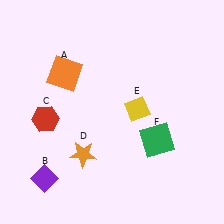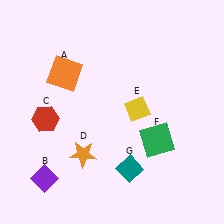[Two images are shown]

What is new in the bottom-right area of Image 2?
A teal diamond (G) was added in the bottom-right area of Image 2.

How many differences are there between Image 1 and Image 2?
There is 1 difference between the two images.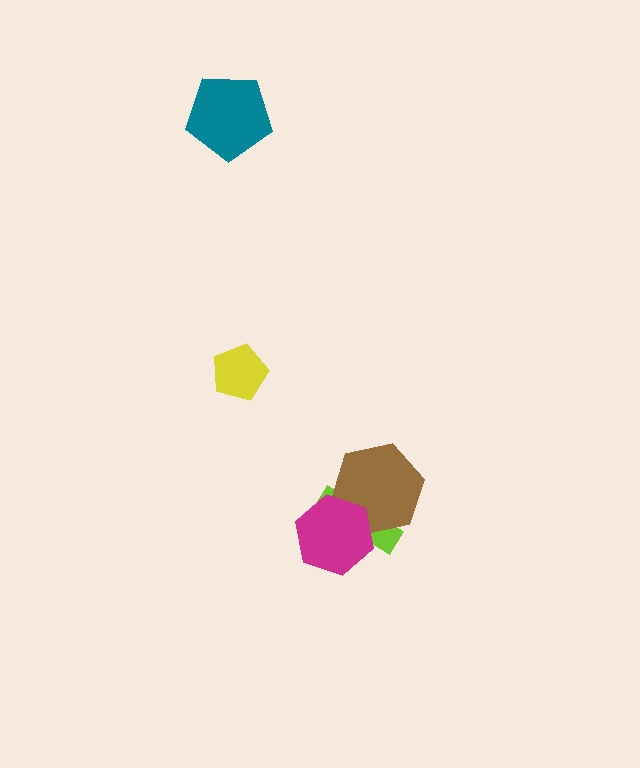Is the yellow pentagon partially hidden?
No, no other shape covers it.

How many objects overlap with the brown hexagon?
2 objects overlap with the brown hexagon.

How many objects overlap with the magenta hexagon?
2 objects overlap with the magenta hexagon.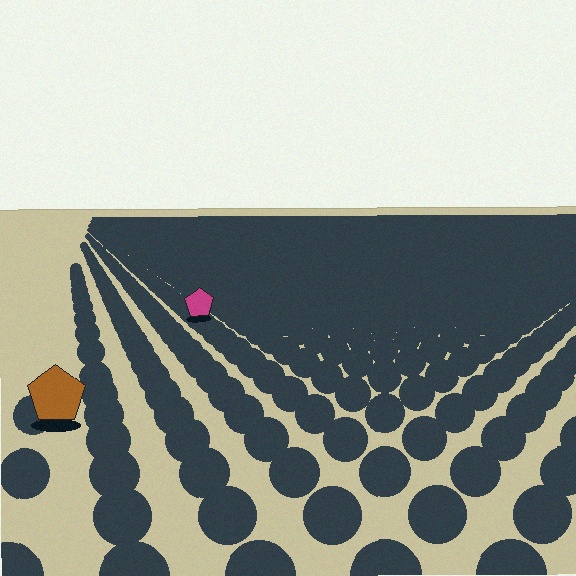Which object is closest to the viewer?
The brown pentagon is closest. The texture marks near it are larger and more spread out.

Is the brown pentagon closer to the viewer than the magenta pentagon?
Yes. The brown pentagon is closer — you can tell from the texture gradient: the ground texture is coarser near it.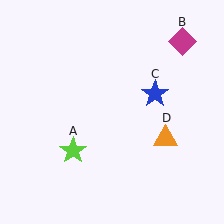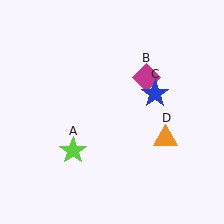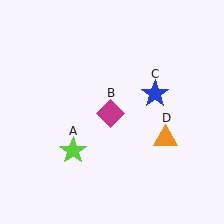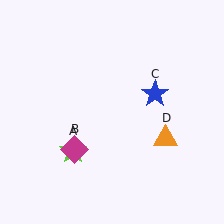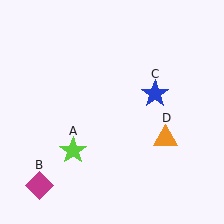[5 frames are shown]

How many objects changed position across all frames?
1 object changed position: magenta diamond (object B).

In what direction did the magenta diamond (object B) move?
The magenta diamond (object B) moved down and to the left.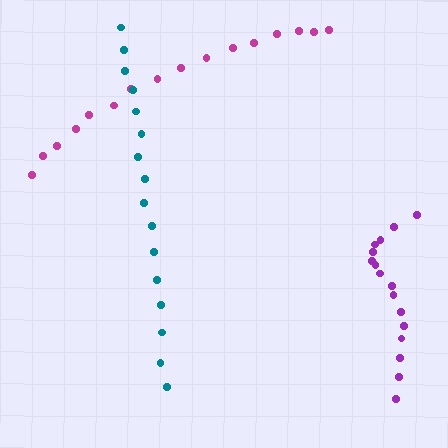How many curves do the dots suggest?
There are 3 distinct paths.